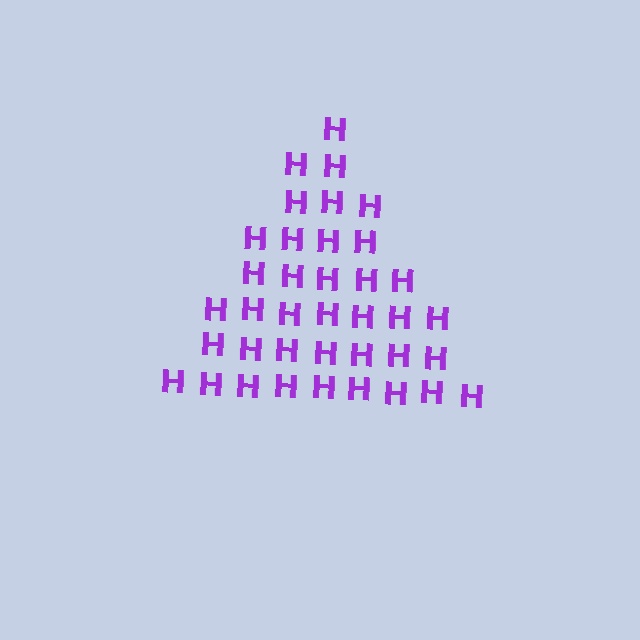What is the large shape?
The large shape is a triangle.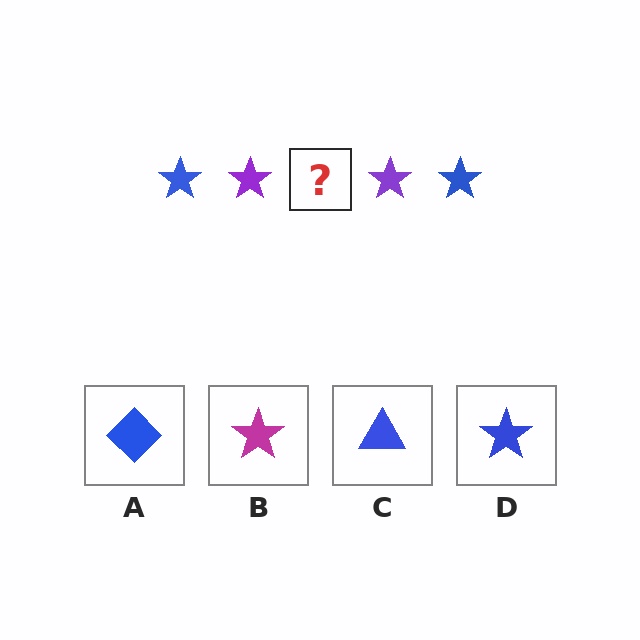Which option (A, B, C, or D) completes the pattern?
D.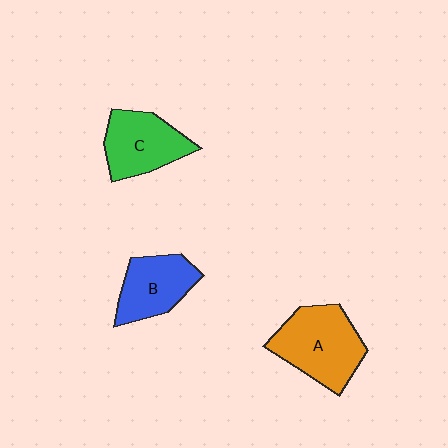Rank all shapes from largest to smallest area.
From largest to smallest: A (orange), C (green), B (blue).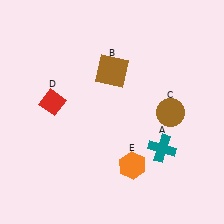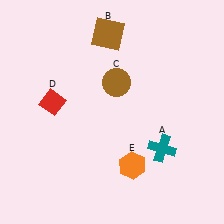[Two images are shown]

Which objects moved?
The objects that moved are: the brown square (B), the brown circle (C).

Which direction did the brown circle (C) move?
The brown circle (C) moved left.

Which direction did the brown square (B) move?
The brown square (B) moved up.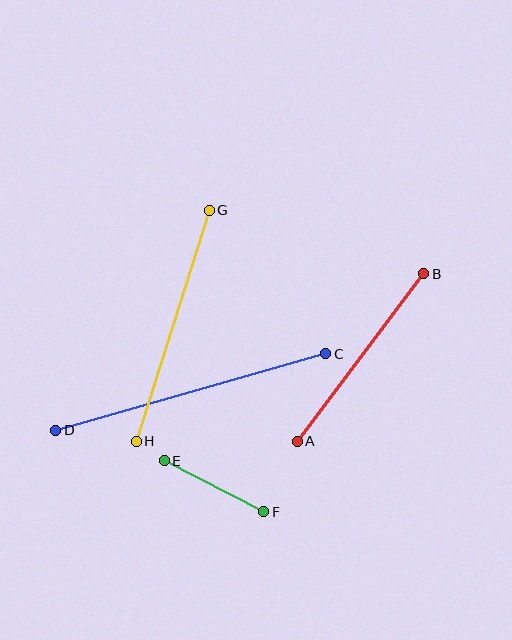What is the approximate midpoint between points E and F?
The midpoint is at approximately (214, 486) pixels.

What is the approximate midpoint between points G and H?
The midpoint is at approximately (173, 326) pixels.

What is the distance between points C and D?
The distance is approximately 281 pixels.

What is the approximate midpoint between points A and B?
The midpoint is at approximately (360, 357) pixels.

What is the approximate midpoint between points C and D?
The midpoint is at approximately (191, 392) pixels.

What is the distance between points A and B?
The distance is approximately 210 pixels.